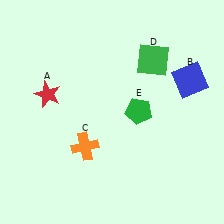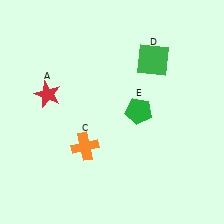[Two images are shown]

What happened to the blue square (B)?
The blue square (B) was removed in Image 2. It was in the top-right area of Image 1.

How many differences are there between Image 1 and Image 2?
There is 1 difference between the two images.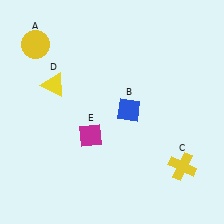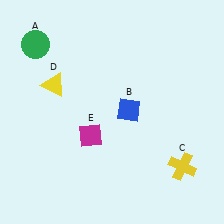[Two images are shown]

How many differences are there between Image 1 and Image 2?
There is 1 difference between the two images.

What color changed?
The circle (A) changed from yellow in Image 1 to green in Image 2.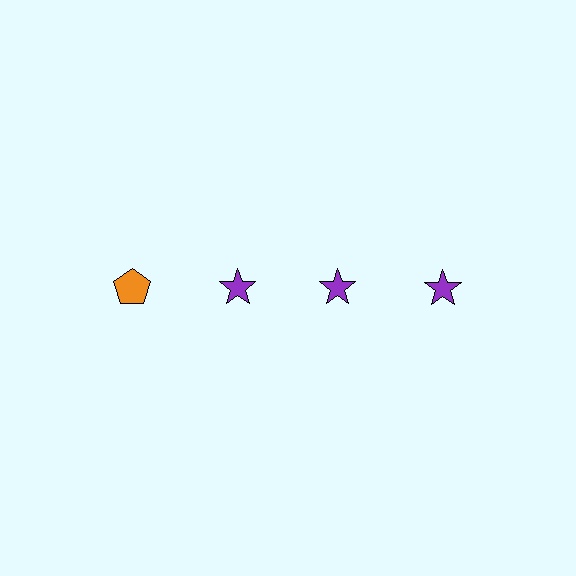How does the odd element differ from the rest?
It differs in both color (orange instead of purple) and shape (pentagon instead of star).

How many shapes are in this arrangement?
There are 4 shapes arranged in a grid pattern.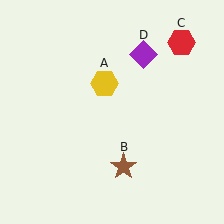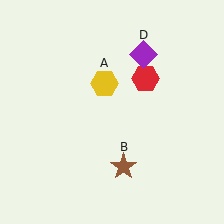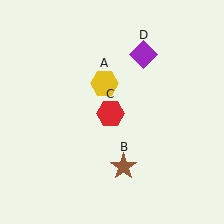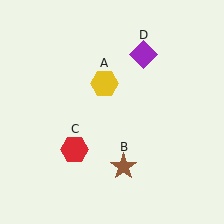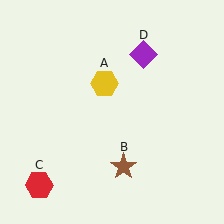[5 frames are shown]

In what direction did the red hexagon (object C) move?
The red hexagon (object C) moved down and to the left.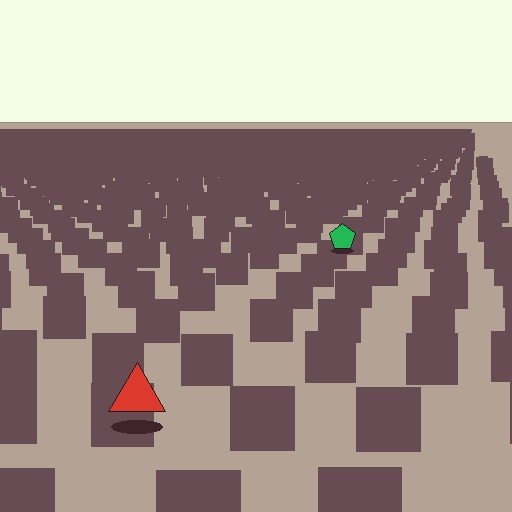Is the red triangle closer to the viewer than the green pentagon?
Yes. The red triangle is closer — you can tell from the texture gradient: the ground texture is coarser near it.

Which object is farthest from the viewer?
The green pentagon is farthest from the viewer. It appears smaller and the ground texture around it is denser.